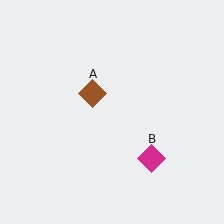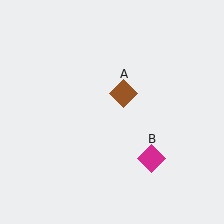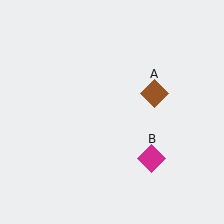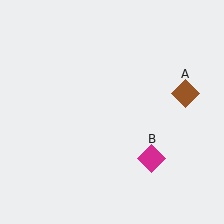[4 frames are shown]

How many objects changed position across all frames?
1 object changed position: brown diamond (object A).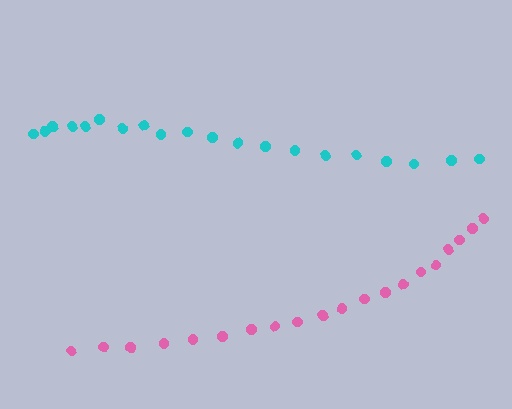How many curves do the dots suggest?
There are 2 distinct paths.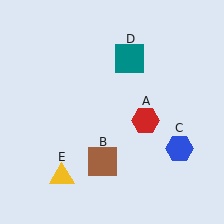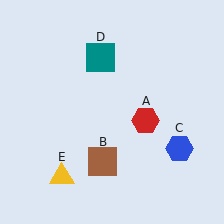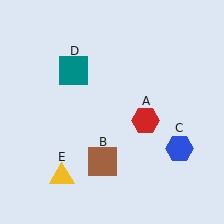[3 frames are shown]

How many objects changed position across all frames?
1 object changed position: teal square (object D).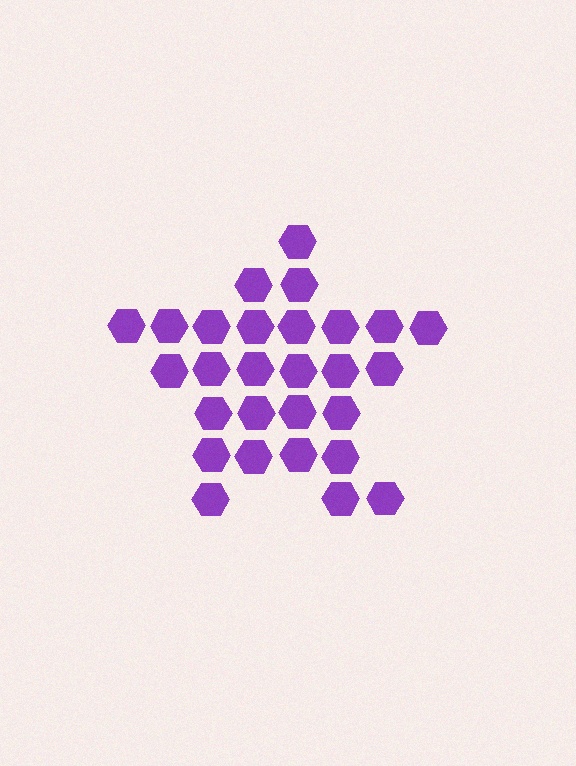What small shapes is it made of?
It is made of small hexagons.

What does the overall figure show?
The overall figure shows a star.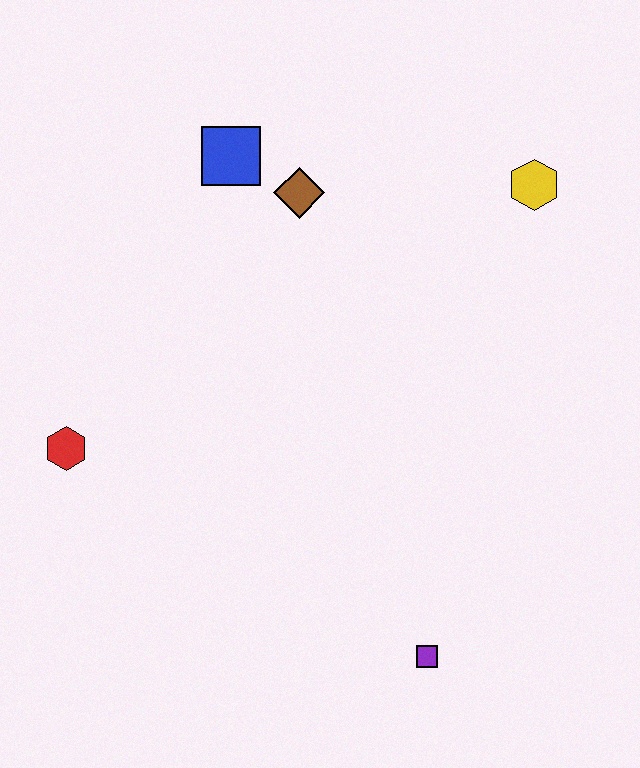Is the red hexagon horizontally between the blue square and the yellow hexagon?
No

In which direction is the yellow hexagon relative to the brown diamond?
The yellow hexagon is to the right of the brown diamond.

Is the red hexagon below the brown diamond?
Yes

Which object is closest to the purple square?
The red hexagon is closest to the purple square.